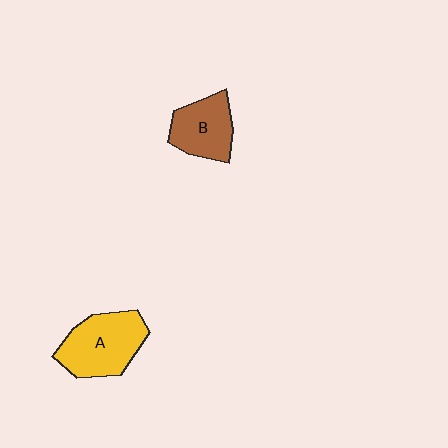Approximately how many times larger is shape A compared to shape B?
Approximately 1.3 times.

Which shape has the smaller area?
Shape B (brown).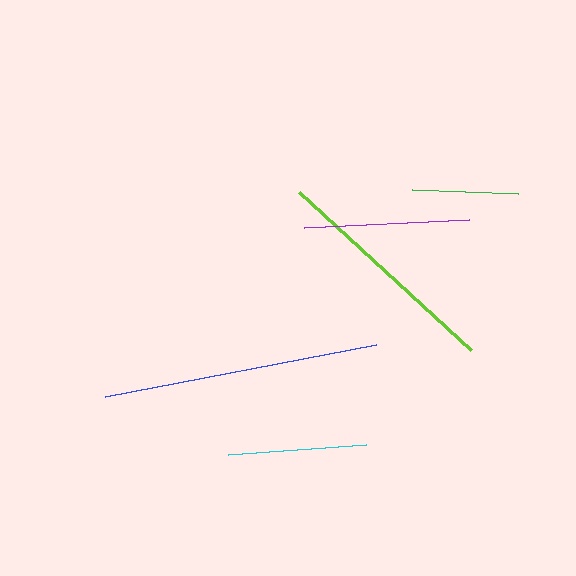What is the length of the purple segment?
The purple segment is approximately 166 pixels long.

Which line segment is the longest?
The blue line is the longest at approximately 276 pixels.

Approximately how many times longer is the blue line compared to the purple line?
The blue line is approximately 1.7 times the length of the purple line.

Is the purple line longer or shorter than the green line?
The purple line is longer than the green line.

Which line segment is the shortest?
The green line is the shortest at approximately 106 pixels.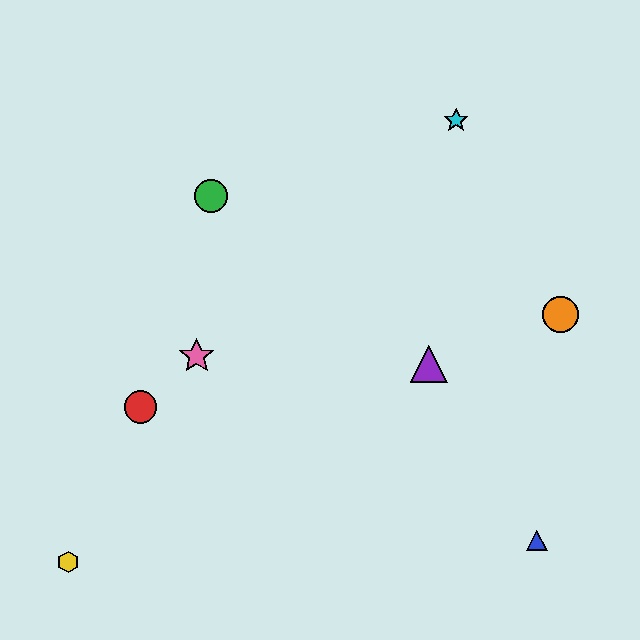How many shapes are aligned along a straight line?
3 shapes (the red circle, the cyan star, the pink star) are aligned along a straight line.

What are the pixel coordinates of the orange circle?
The orange circle is at (561, 314).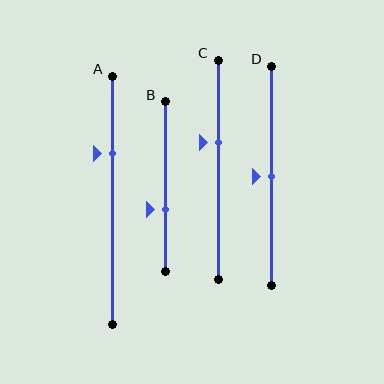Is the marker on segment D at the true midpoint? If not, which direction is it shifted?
Yes, the marker on segment D is at the true midpoint.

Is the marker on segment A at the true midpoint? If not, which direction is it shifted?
No, the marker on segment A is shifted upward by about 19% of the segment length.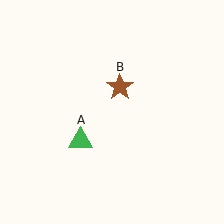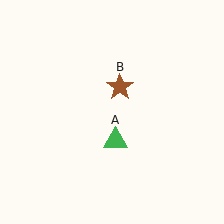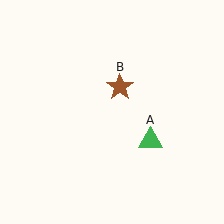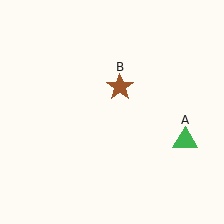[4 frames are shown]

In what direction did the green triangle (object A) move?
The green triangle (object A) moved right.